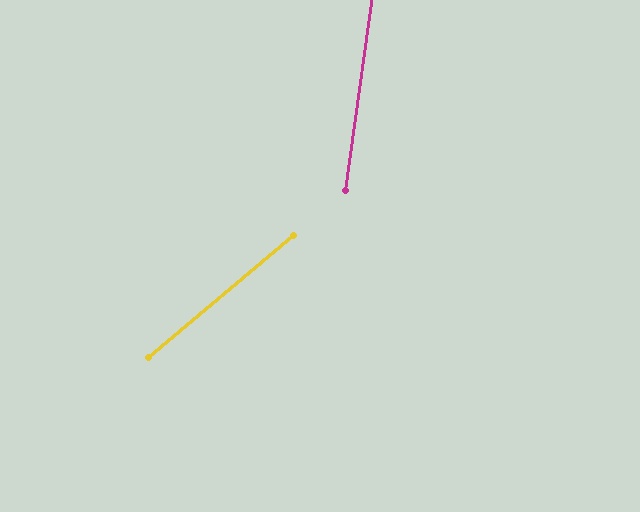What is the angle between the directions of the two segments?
Approximately 42 degrees.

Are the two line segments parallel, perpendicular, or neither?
Neither parallel nor perpendicular — they differ by about 42°.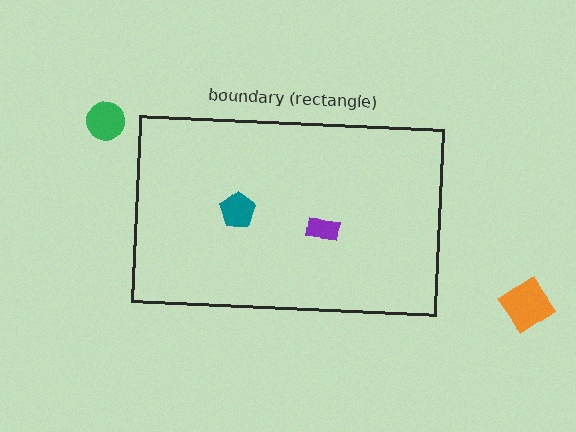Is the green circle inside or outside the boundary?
Outside.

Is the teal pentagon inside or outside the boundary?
Inside.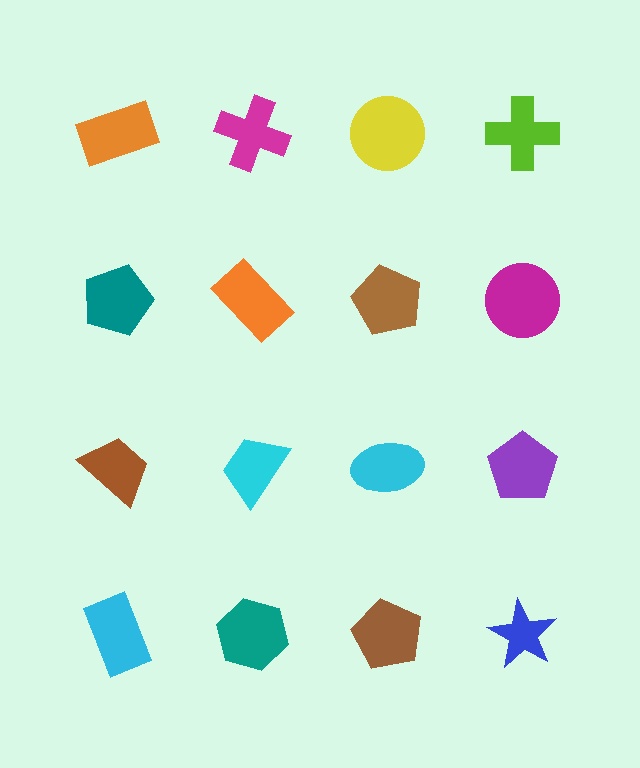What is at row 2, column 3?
A brown pentagon.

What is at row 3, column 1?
A brown trapezoid.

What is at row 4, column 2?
A teal hexagon.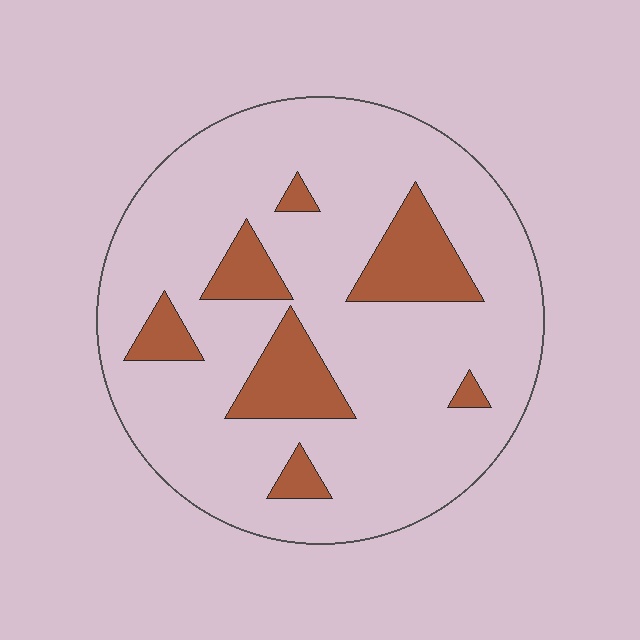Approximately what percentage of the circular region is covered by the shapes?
Approximately 15%.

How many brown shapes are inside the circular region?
7.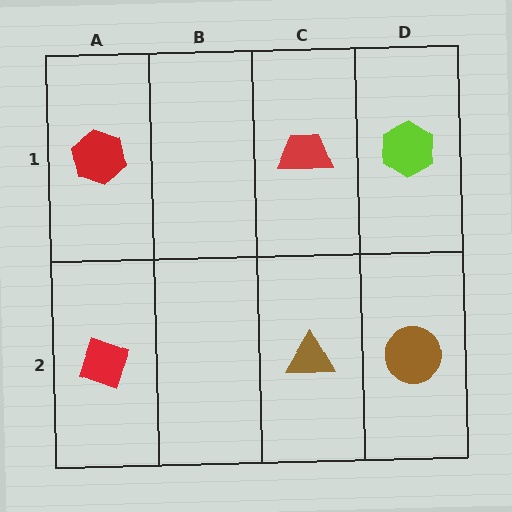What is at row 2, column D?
A brown circle.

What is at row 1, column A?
A red hexagon.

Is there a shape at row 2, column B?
No, that cell is empty.